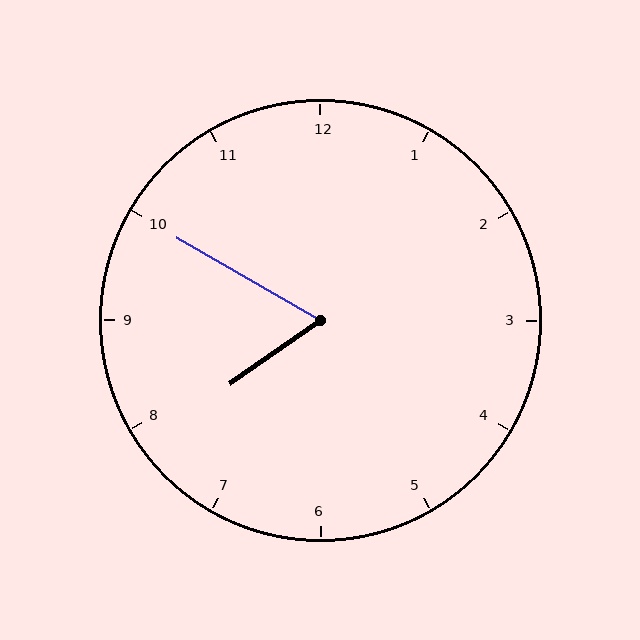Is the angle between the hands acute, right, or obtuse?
It is acute.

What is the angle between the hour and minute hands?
Approximately 65 degrees.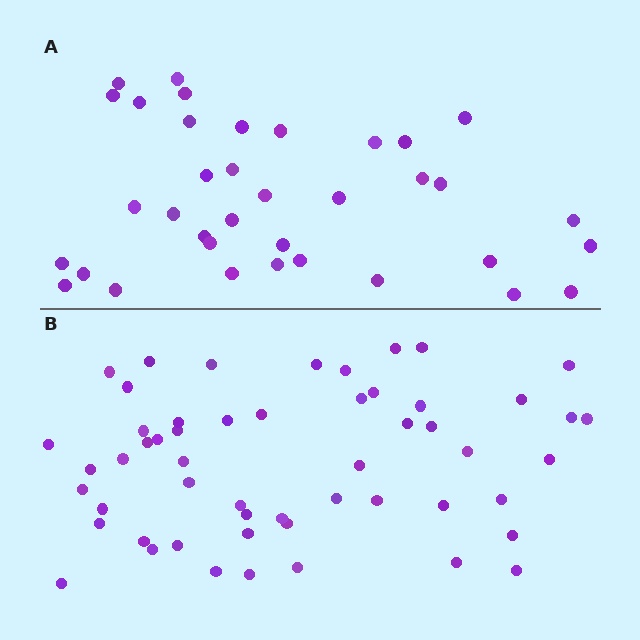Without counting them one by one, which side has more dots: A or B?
Region B (the bottom region) has more dots.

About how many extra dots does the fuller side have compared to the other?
Region B has approximately 20 more dots than region A.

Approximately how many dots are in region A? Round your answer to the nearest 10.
About 40 dots. (The exact count is 36, which rounds to 40.)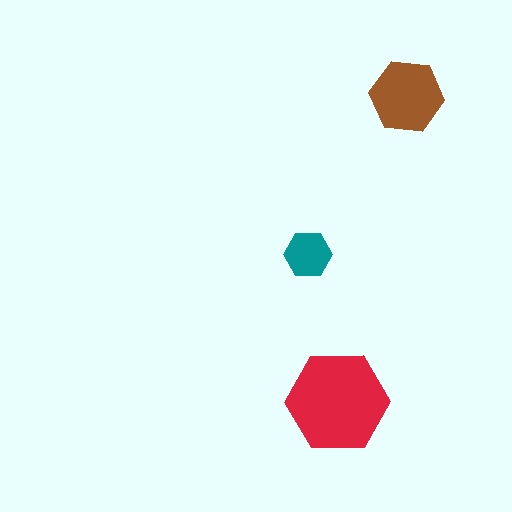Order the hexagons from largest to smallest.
the red one, the brown one, the teal one.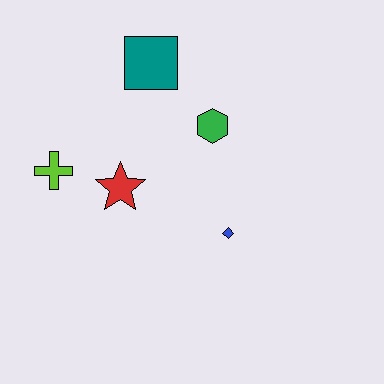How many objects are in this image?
There are 5 objects.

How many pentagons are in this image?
There are no pentagons.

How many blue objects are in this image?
There is 1 blue object.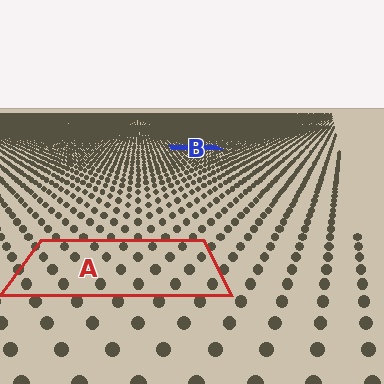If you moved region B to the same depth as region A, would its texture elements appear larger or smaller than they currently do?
They would appear larger. At a closer depth, the same texture elements are projected at a bigger on-screen size.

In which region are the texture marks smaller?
The texture marks are smaller in region B, because it is farther away.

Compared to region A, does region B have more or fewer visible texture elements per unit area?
Region B has more texture elements per unit area — they are packed more densely because it is farther away.